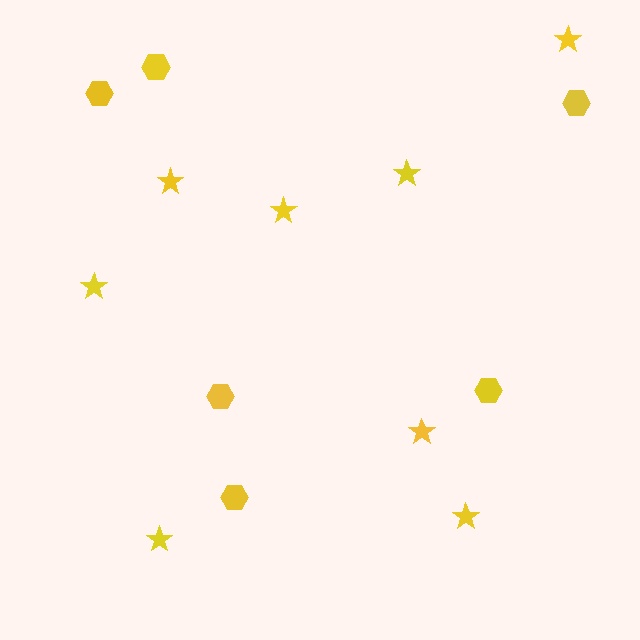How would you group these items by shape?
There are 2 groups: one group of stars (8) and one group of hexagons (6).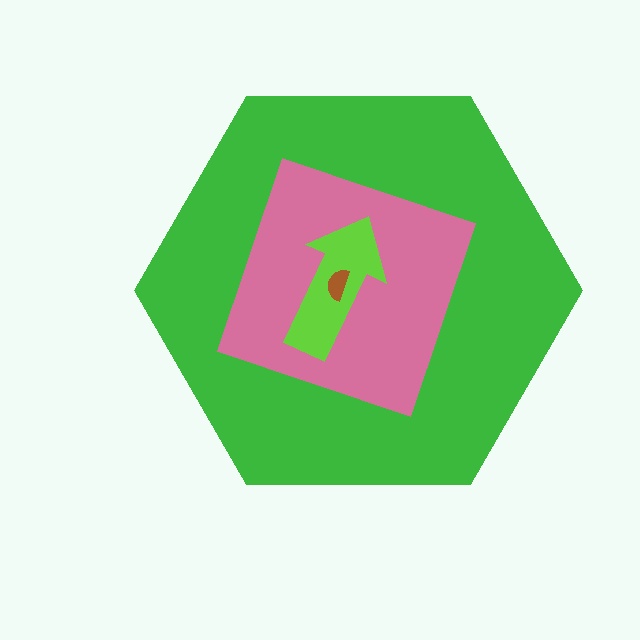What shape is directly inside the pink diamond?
The lime arrow.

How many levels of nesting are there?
4.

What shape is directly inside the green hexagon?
The pink diamond.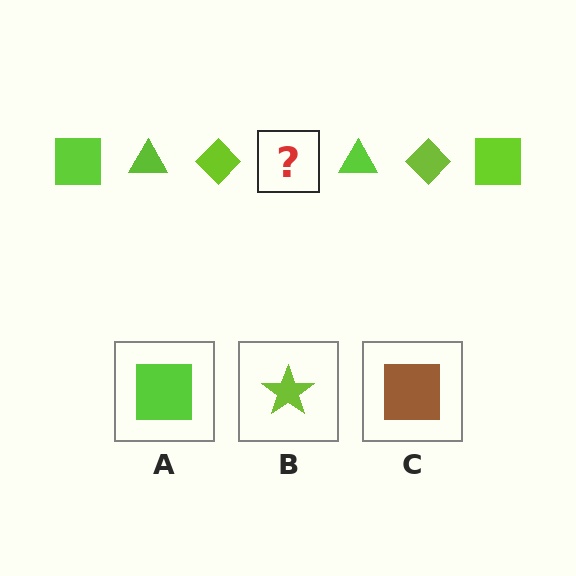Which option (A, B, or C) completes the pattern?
A.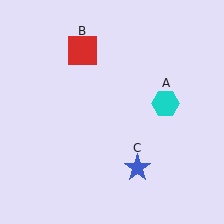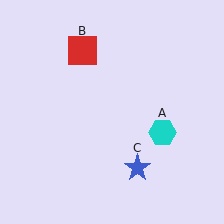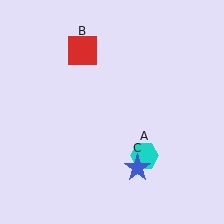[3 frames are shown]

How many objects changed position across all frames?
1 object changed position: cyan hexagon (object A).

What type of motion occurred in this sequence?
The cyan hexagon (object A) rotated clockwise around the center of the scene.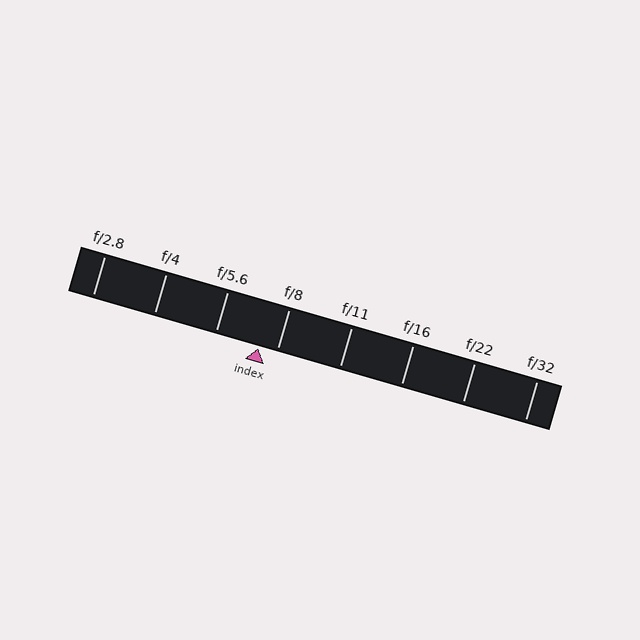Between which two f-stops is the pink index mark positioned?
The index mark is between f/5.6 and f/8.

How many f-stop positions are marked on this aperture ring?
There are 8 f-stop positions marked.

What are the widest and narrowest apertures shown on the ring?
The widest aperture shown is f/2.8 and the narrowest is f/32.